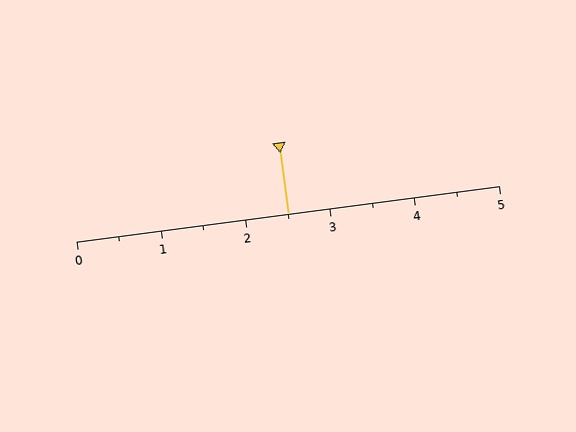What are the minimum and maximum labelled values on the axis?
The axis runs from 0 to 5.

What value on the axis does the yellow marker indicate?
The marker indicates approximately 2.5.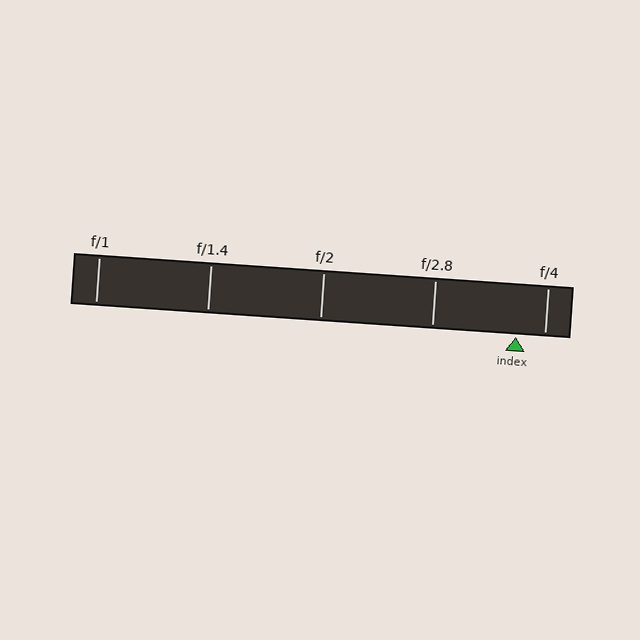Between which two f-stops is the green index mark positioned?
The index mark is between f/2.8 and f/4.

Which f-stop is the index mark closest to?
The index mark is closest to f/4.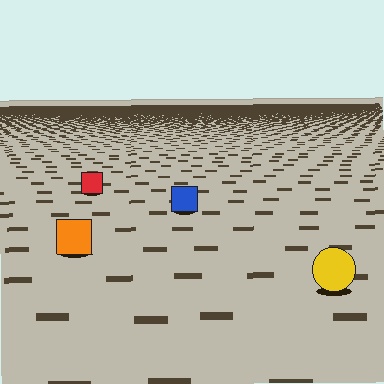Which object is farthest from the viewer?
The red square is farthest from the viewer. It appears smaller and the ground texture around it is denser.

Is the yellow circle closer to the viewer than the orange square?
Yes. The yellow circle is closer — you can tell from the texture gradient: the ground texture is coarser near it.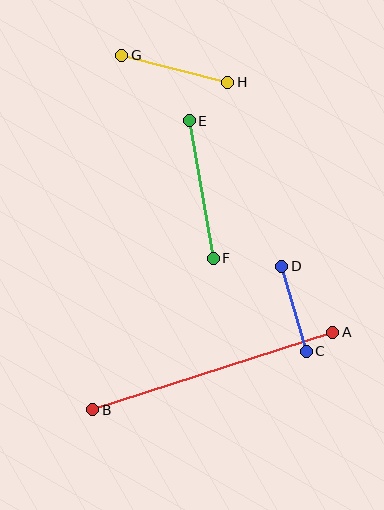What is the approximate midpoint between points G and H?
The midpoint is at approximately (175, 69) pixels.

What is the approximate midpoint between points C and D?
The midpoint is at approximately (294, 309) pixels.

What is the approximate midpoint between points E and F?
The midpoint is at approximately (201, 190) pixels.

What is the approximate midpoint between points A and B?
The midpoint is at approximately (213, 371) pixels.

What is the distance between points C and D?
The distance is approximately 89 pixels.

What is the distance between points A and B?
The distance is approximately 252 pixels.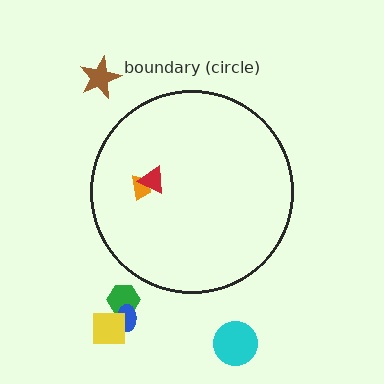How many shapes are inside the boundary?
2 inside, 5 outside.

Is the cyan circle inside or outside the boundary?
Outside.